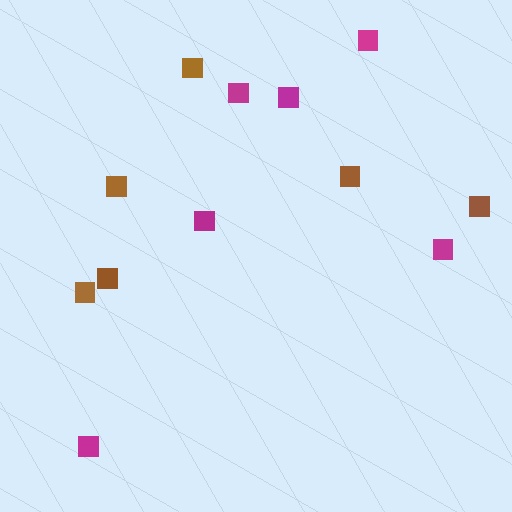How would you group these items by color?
There are 2 groups: one group of magenta squares (6) and one group of brown squares (6).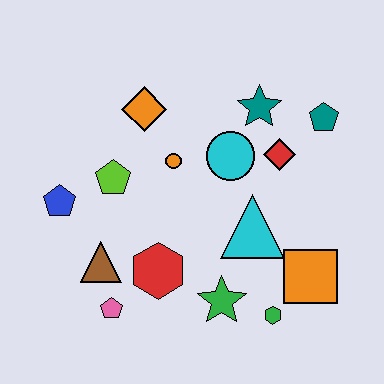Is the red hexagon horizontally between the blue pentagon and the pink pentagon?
No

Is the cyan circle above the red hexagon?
Yes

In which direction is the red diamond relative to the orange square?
The red diamond is above the orange square.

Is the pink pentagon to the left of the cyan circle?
Yes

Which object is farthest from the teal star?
The pink pentagon is farthest from the teal star.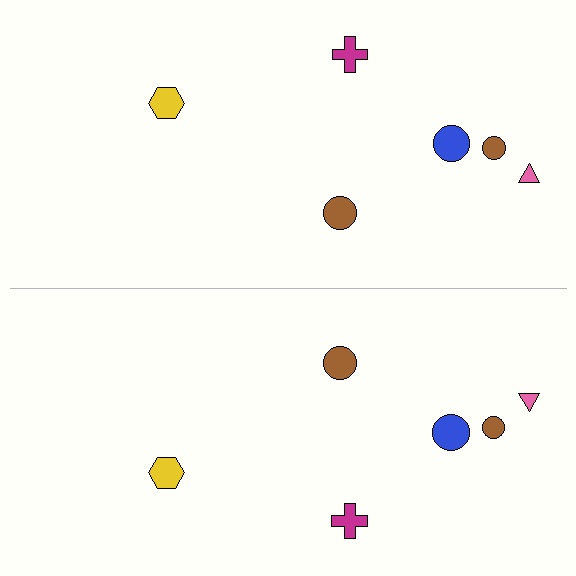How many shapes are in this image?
There are 12 shapes in this image.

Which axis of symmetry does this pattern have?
The pattern has a horizontal axis of symmetry running through the center of the image.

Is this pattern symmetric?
Yes, this pattern has bilateral (reflection) symmetry.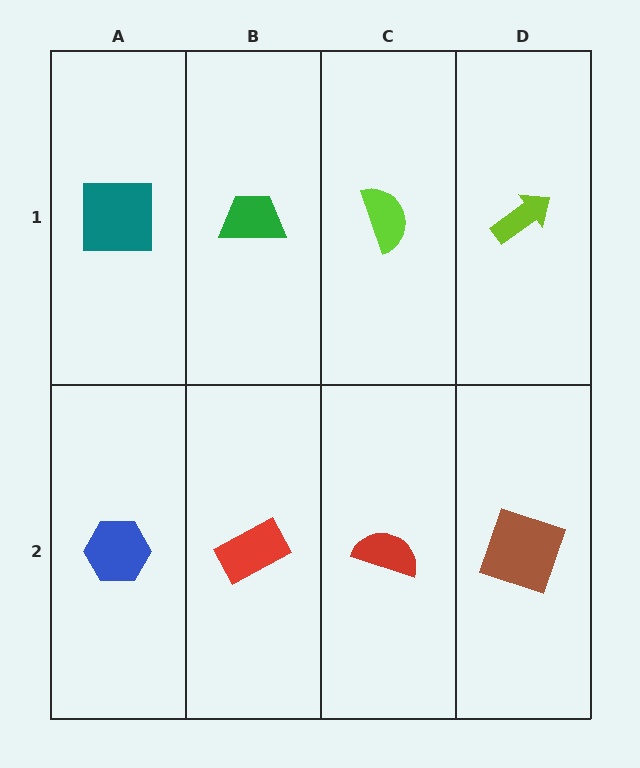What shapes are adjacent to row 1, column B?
A red rectangle (row 2, column B), a teal square (row 1, column A), a lime semicircle (row 1, column C).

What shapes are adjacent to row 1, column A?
A blue hexagon (row 2, column A), a green trapezoid (row 1, column B).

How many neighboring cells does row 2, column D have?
2.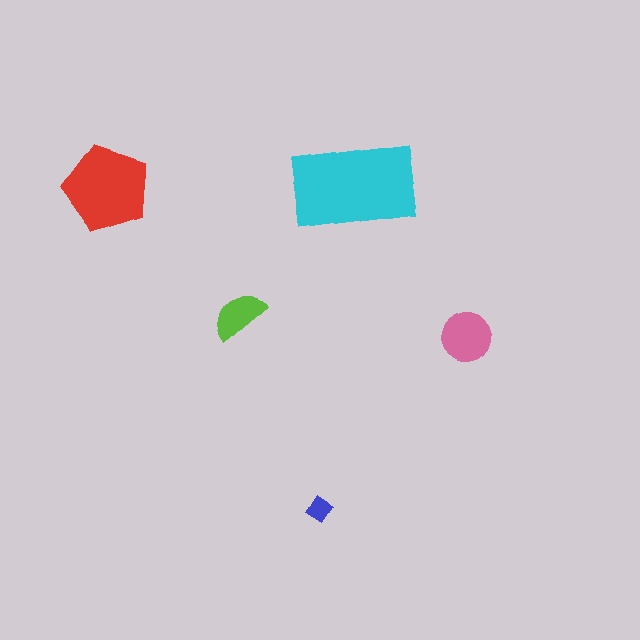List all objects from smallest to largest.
The blue diamond, the lime semicircle, the pink circle, the red pentagon, the cyan rectangle.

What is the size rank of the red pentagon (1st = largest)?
2nd.